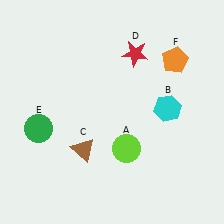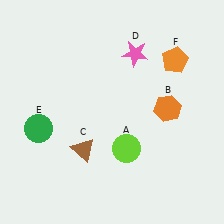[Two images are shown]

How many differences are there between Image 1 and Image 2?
There are 2 differences between the two images.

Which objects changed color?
B changed from cyan to orange. D changed from red to pink.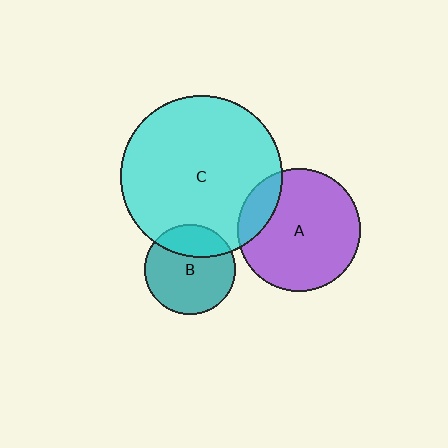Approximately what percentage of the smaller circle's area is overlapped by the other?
Approximately 30%.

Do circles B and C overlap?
Yes.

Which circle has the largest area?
Circle C (cyan).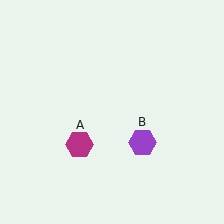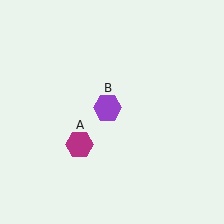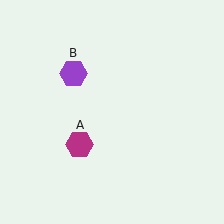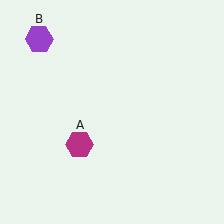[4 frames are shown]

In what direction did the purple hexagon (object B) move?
The purple hexagon (object B) moved up and to the left.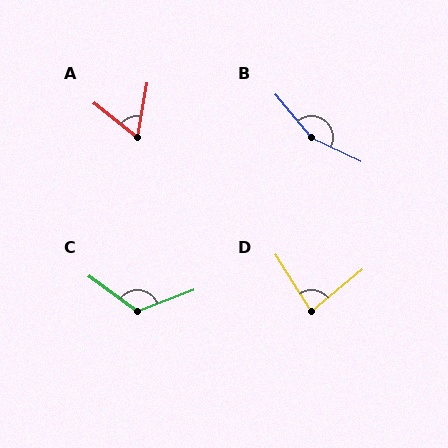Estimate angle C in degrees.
Approximately 123 degrees.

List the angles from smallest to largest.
A (60°), D (83°), C (123°), B (155°).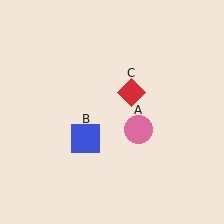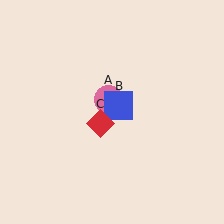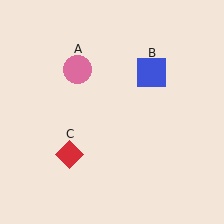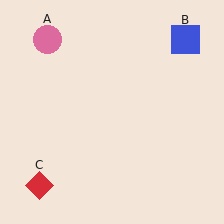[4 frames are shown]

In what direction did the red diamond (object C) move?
The red diamond (object C) moved down and to the left.